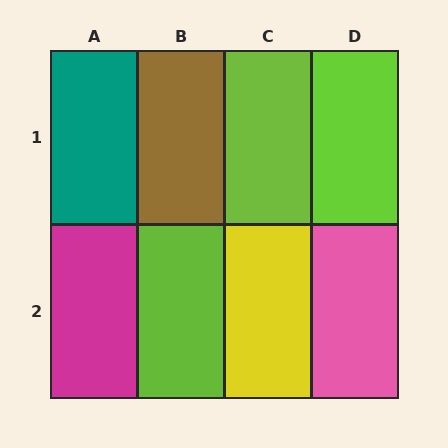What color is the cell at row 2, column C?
Yellow.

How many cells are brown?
1 cell is brown.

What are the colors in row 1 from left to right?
Teal, brown, lime, lime.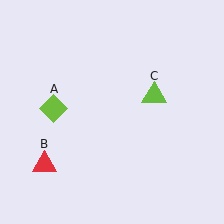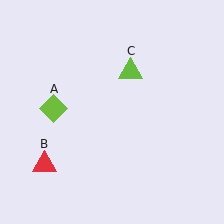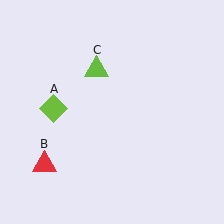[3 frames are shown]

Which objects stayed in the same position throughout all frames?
Lime diamond (object A) and red triangle (object B) remained stationary.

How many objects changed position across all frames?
1 object changed position: lime triangle (object C).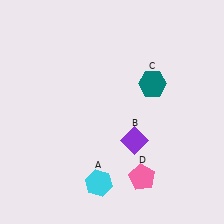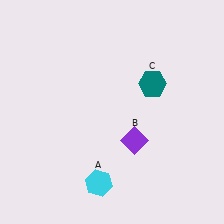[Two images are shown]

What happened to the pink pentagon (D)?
The pink pentagon (D) was removed in Image 2. It was in the bottom-right area of Image 1.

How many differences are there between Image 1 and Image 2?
There is 1 difference between the two images.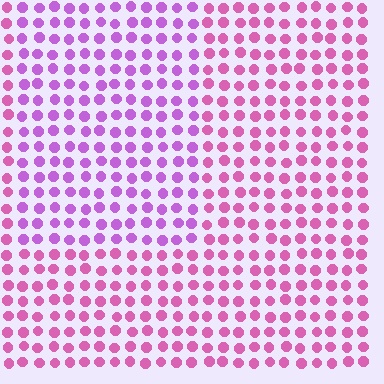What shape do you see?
I see a rectangle.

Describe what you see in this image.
The image is filled with small pink elements in a uniform arrangement. A rectangle-shaped region is visible where the elements are tinted to a slightly different hue, forming a subtle color boundary.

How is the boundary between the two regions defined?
The boundary is defined purely by a slight shift in hue (about 32 degrees). Spacing, size, and orientation are identical on both sides.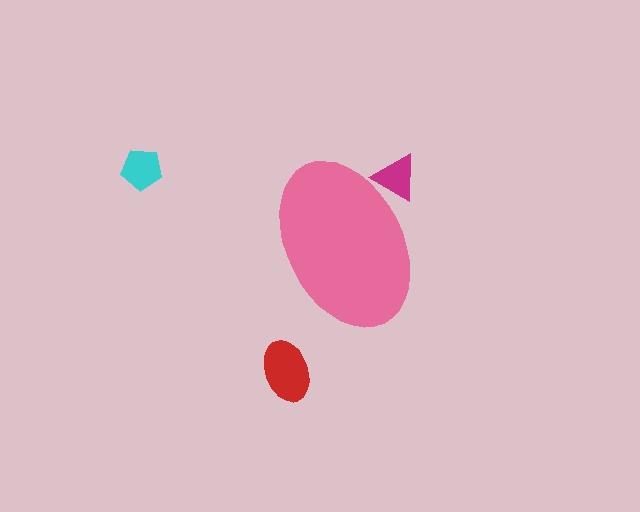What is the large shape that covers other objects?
A pink ellipse.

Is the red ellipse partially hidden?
No, the red ellipse is fully visible.